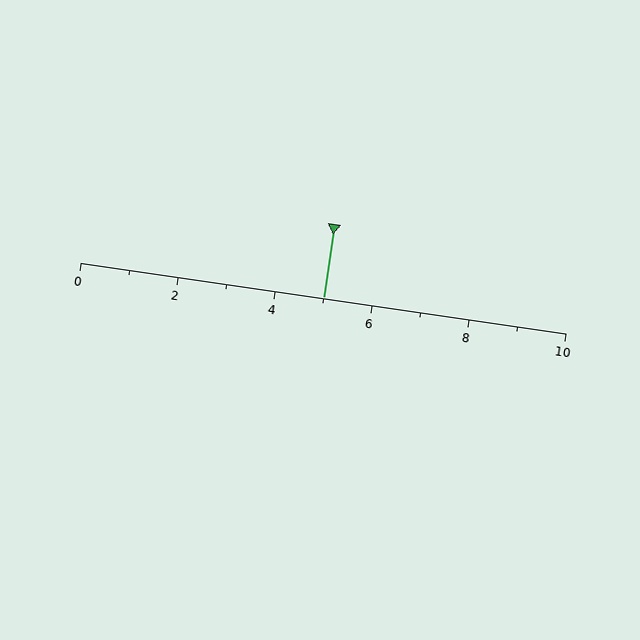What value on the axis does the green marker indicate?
The marker indicates approximately 5.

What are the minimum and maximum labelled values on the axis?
The axis runs from 0 to 10.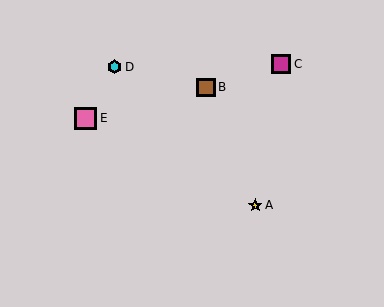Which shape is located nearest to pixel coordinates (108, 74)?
The cyan hexagon (labeled D) at (115, 67) is nearest to that location.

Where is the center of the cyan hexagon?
The center of the cyan hexagon is at (115, 67).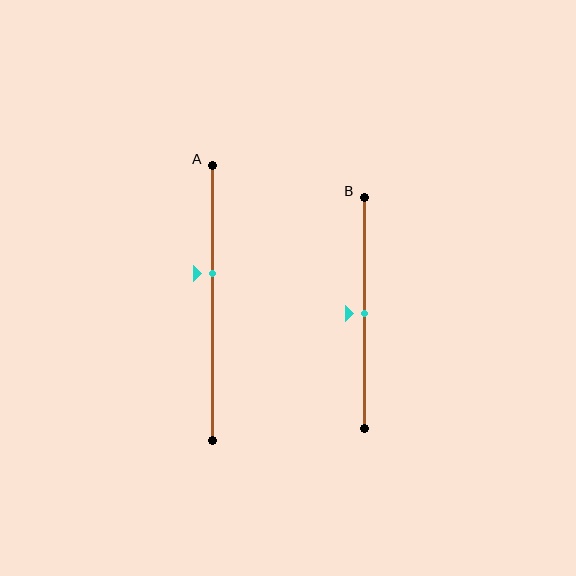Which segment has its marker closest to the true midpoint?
Segment B has its marker closest to the true midpoint.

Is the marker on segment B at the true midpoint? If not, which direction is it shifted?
Yes, the marker on segment B is at the true midpoint.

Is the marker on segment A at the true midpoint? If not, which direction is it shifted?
No, the marker on segment A is shifted upward by about 11% of the segment length.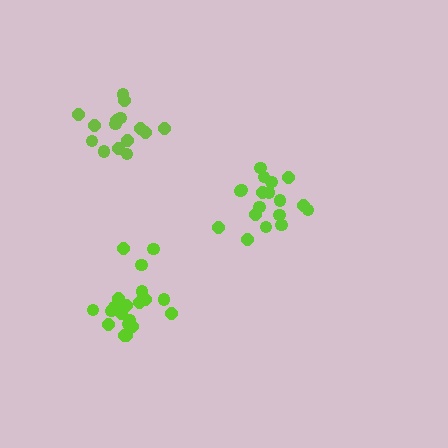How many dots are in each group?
Group 1: 18 dots, Group 2: 20 dots, Group 3: 15 dots (53 total).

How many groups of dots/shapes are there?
There are 3 groups.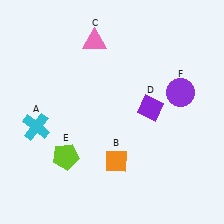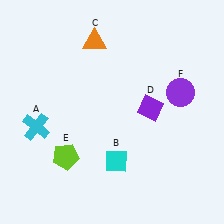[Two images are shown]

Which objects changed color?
B changed from orange to cyan. C changed from pink to orange.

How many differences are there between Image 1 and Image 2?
There are 2 differences between the two images.